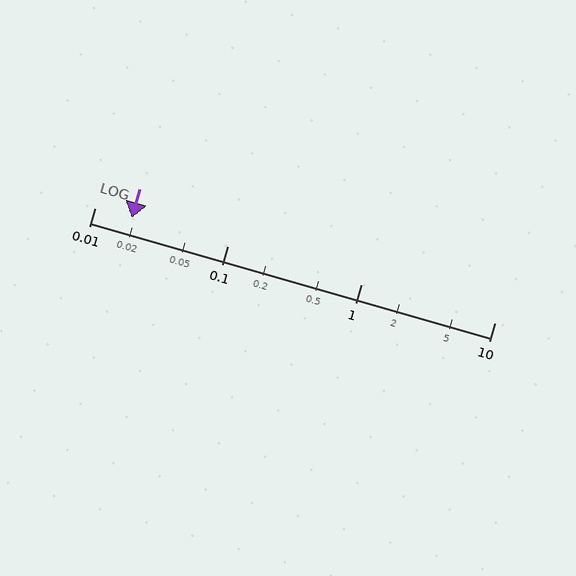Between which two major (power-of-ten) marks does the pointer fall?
The pointer is between 0.01 and 0.1.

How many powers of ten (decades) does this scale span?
The scale spans 3 decades, from 0.01 to 10.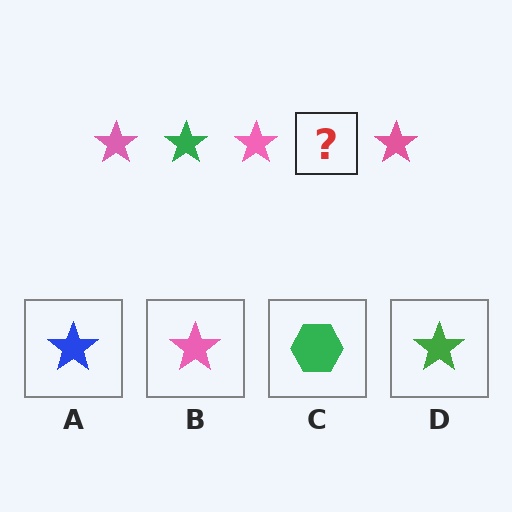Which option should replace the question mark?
Option D.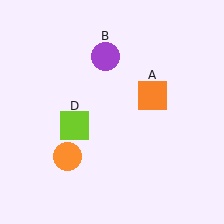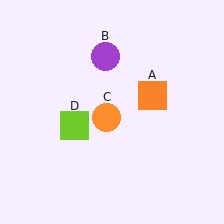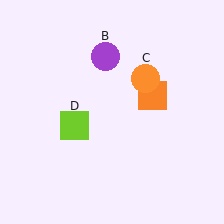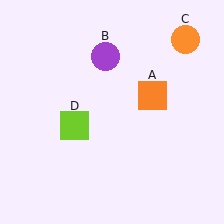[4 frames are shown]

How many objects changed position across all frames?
1 object changed position: orange circle (object C).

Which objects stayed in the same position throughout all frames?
Orange square (object A) and purple circle (object B) and lime square (object D) remained stationary.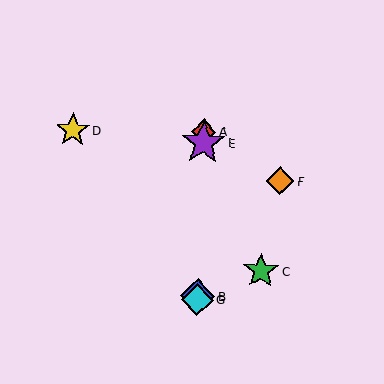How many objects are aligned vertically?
4 objects (A, B, E, G) are aligned vertically.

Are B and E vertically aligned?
Yes, both are at x≈197.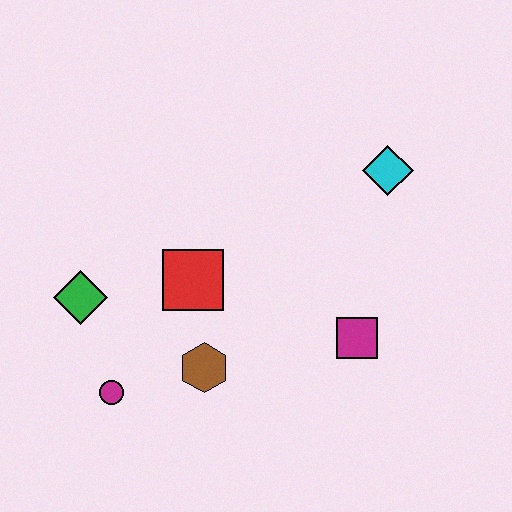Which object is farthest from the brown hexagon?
The cyan diamond is farthest from the brown hexagon.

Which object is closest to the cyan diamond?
The magenta square is closest to the cyan diamond.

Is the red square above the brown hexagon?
Yes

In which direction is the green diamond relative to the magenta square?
The green diamond is to the left of the magenta square.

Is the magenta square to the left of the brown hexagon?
No